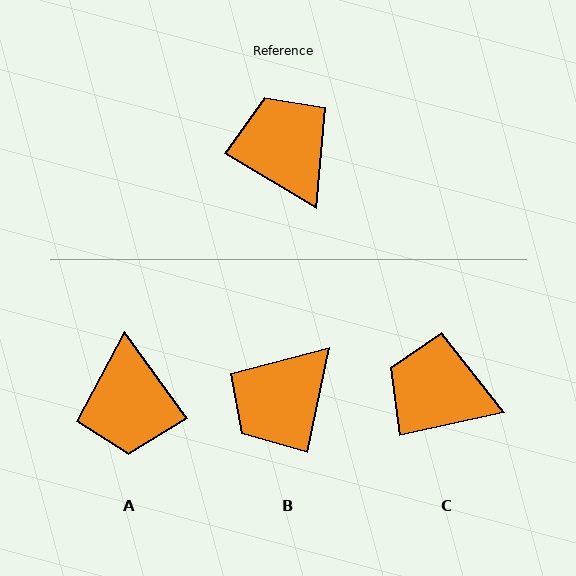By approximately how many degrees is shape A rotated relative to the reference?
Approximately 157 degrees counter-clockwise.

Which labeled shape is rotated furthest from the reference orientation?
A, about 157 degrees away.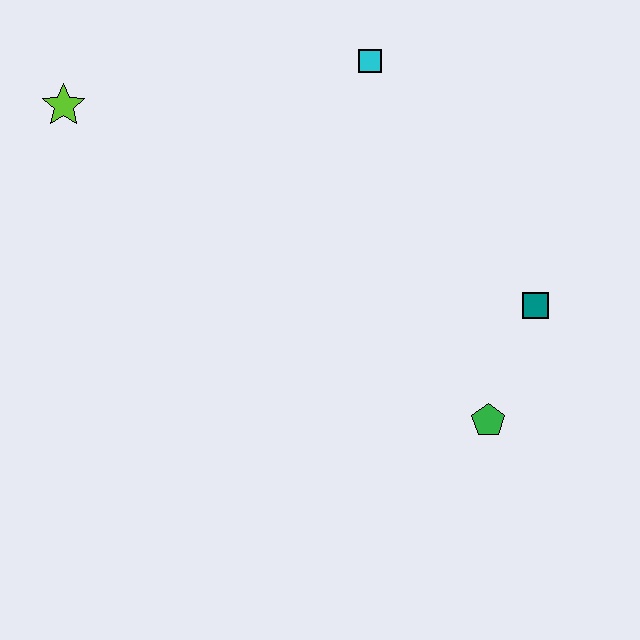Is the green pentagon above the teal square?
No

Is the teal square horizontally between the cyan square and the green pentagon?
No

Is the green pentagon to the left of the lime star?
No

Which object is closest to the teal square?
The green pentagon is closest to the teal square.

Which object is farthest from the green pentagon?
The lime star is farthest from the green pentagon.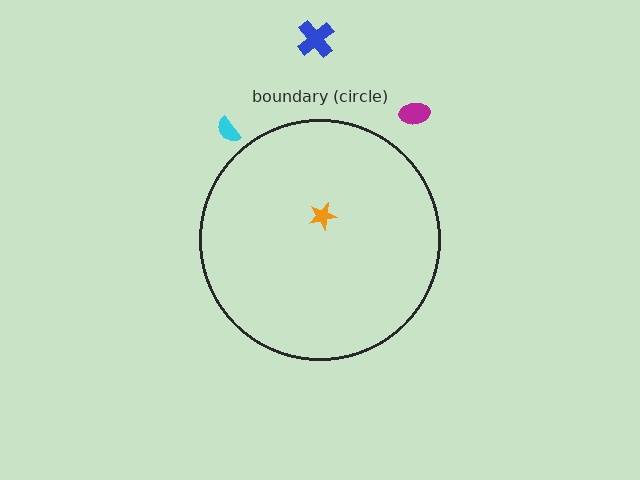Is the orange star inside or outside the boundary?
Inside.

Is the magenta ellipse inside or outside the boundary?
Outside.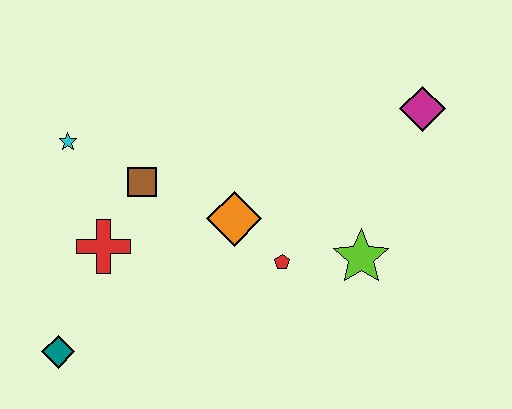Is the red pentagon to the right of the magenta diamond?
No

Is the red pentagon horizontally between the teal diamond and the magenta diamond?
Yes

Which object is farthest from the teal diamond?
The magenta diamond is farthest from the teal diamond.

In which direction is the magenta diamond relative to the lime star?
The magenta diamond is above the lime star.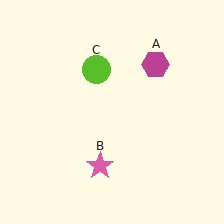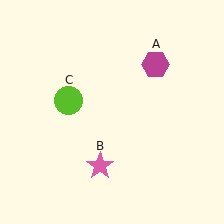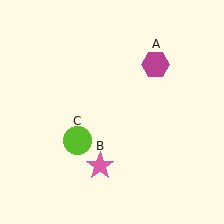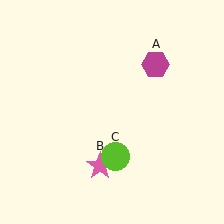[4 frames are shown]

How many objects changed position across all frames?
1 object changed position: lime circle (object C).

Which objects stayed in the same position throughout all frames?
Magenta hexagon (object A) and pink star (object B) remained stationary.